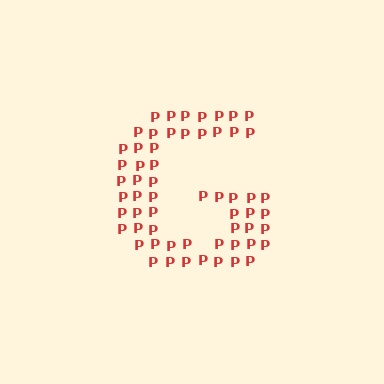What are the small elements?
The small elements are letter P's.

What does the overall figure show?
The overall figure shows the letter G.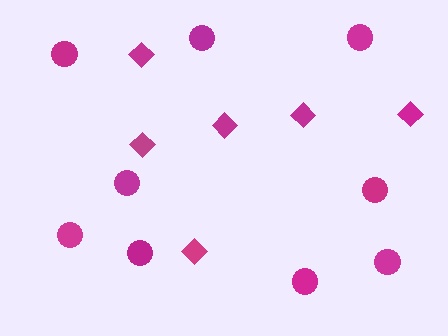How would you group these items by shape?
There are 2 groups: one group of diamonds (6) and one group of circles (9).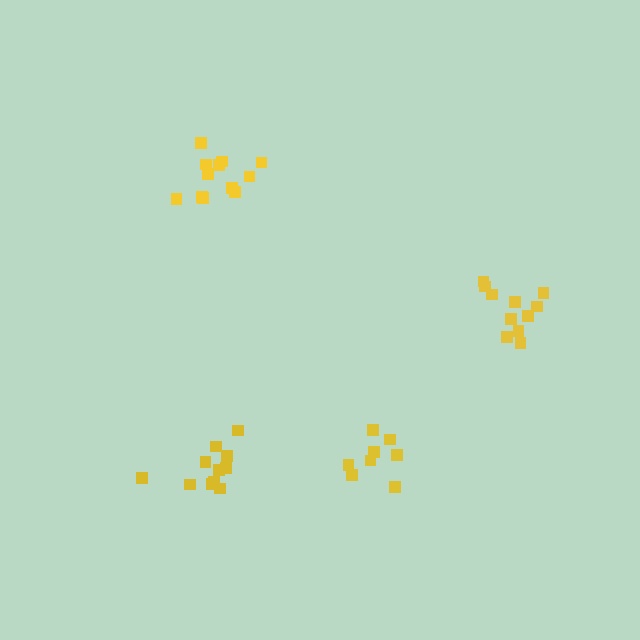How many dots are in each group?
Group 1: 12 dots, Group 2: 8 dots, Group 3: 12 dots, Group 4: 11 dots (43 total).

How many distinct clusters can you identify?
There are 4 distinct clusters.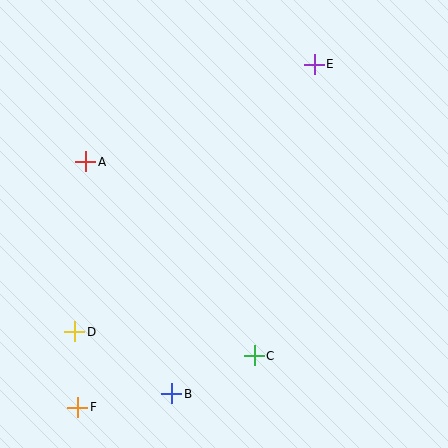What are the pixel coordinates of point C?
Point C is at (254, 356).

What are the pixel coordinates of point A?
Point A is at (86, 162).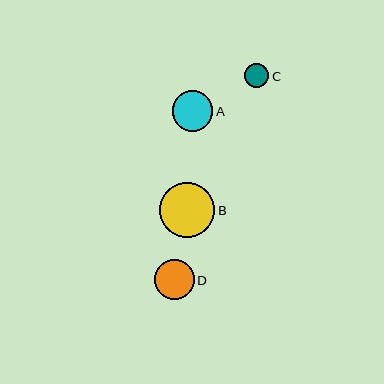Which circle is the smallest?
Circle C is the smallest with a size of approximately 24 pixels.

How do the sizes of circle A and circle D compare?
Circle A and circle D are approximately the same size.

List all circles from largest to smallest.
From largest to smallest: B, A, D, C.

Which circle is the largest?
Circle B is the largest with a size of approximately 55 pixels.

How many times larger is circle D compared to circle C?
Circle D is approximately 1.7 times the size of circle C.